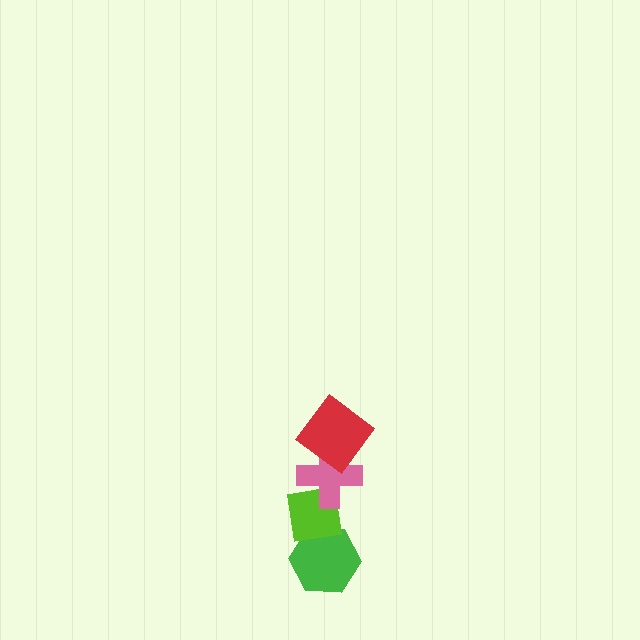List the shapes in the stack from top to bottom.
From top to bottom: the red diamond, the pink cross, the lime square, the green hexagon.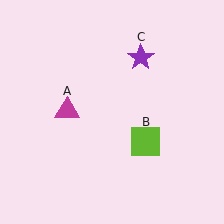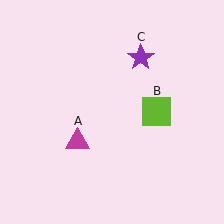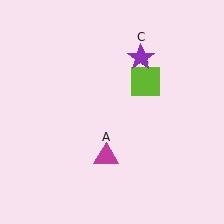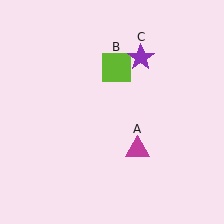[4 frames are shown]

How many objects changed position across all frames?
2 objects changed position: magenta triangle (object A), lime square (object B).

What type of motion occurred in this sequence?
The magenta triangle (object A), lime square (object B) rotated counterclockwise around the center of the scene.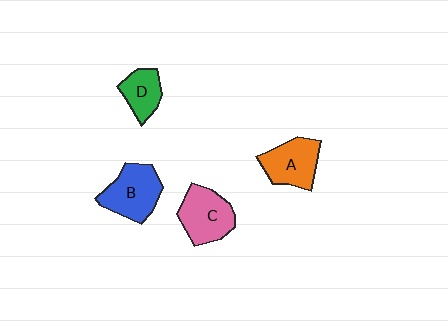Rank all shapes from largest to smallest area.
From largest to smallest: B (blue), C (pink), A (orange), D (green).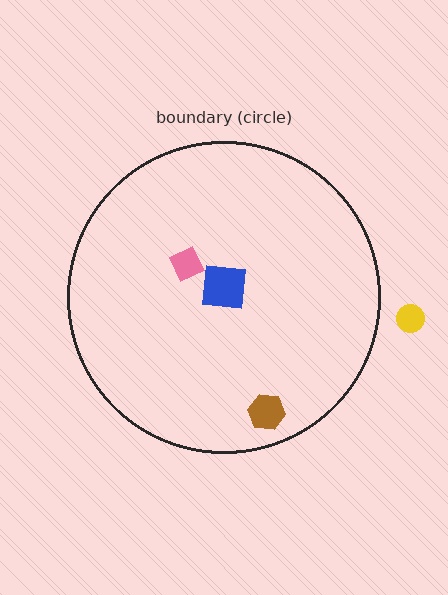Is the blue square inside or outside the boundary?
Inside.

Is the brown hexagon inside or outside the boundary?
Inside.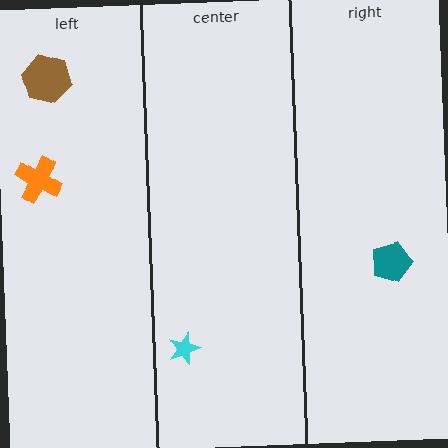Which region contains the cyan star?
The center region.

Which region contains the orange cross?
The left region.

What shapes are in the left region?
The brown hexagon, the orange cross.